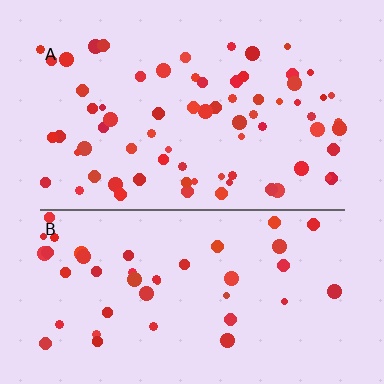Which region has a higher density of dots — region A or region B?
A (the top).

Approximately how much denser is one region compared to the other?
Approximately 1.6× — region A over region B.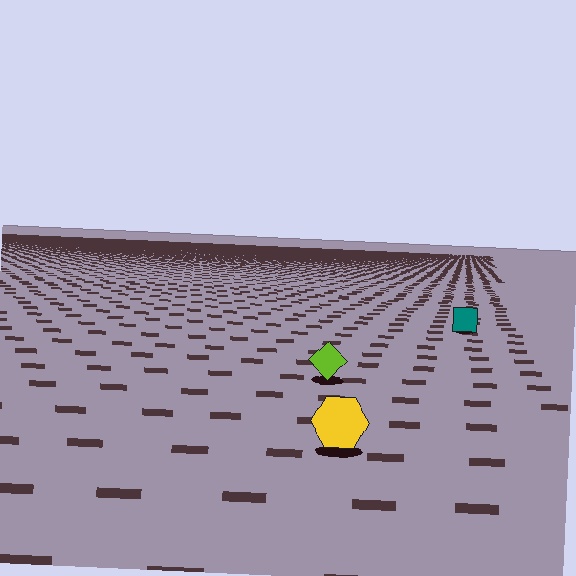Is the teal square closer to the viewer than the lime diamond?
No. The lime diamond is closer — you can tell from the texture gradient: the ground texture is coarser near it.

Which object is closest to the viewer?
The yellow hexagon is closest. The texture marks near it are larger and more spread out.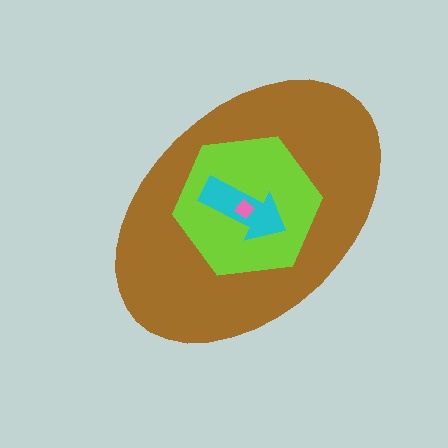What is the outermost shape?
The brown ellipse.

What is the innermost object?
The pink diamond.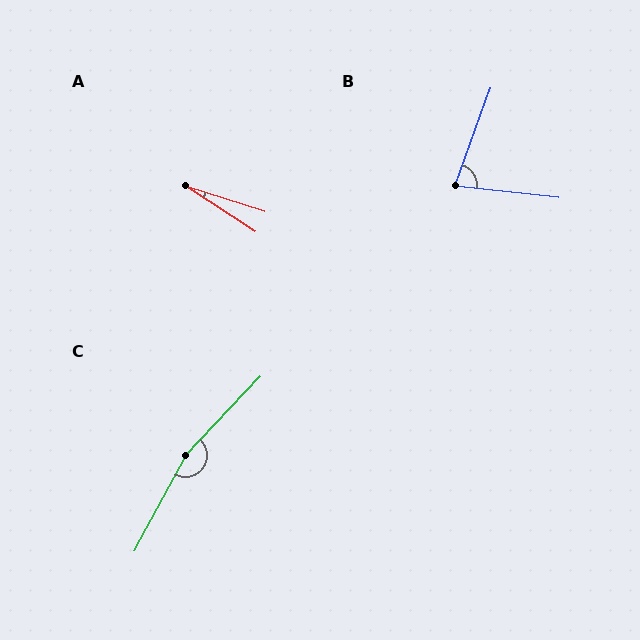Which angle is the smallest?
A, at approximately 16 degrees.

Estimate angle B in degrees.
Approximately 77 degrees.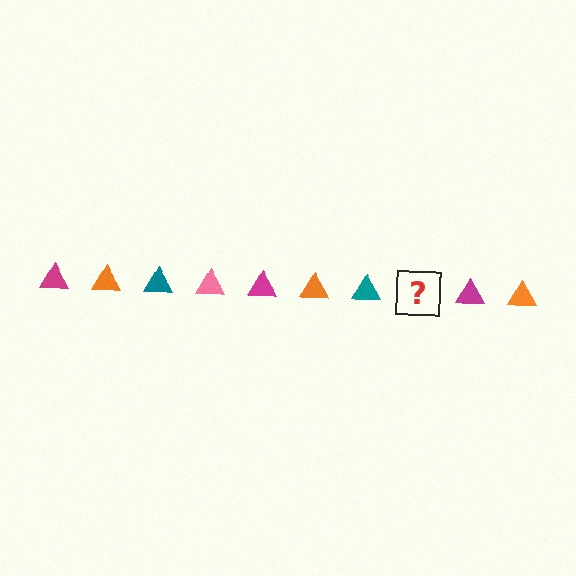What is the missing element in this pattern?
The missing element is a pink triangle.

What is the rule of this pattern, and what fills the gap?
The rule is that the pattern cycles through magenta, orange, teal, pink triangles. The gap should be filled with a pink triangle.